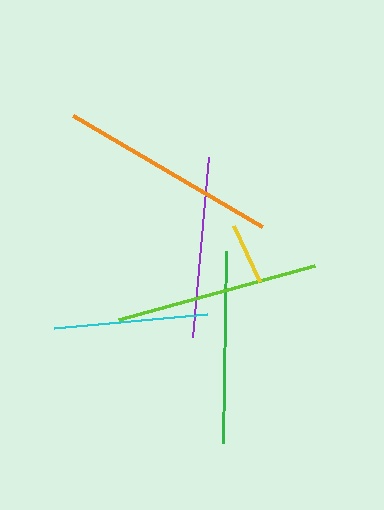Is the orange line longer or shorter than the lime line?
The orange line is longer than the lime line.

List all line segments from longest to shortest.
From longest to shortest: orange, lime, green, purple, cyan, yellow.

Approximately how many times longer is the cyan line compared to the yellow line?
The cyan line is approximately 2.5 times the length of the yellow line.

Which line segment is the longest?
The orange line is the longest at approximately 219 pixels.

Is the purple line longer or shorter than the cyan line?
The purple line is longer than the cyan line.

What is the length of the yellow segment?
The yellow segment is approximately 61 pixels long.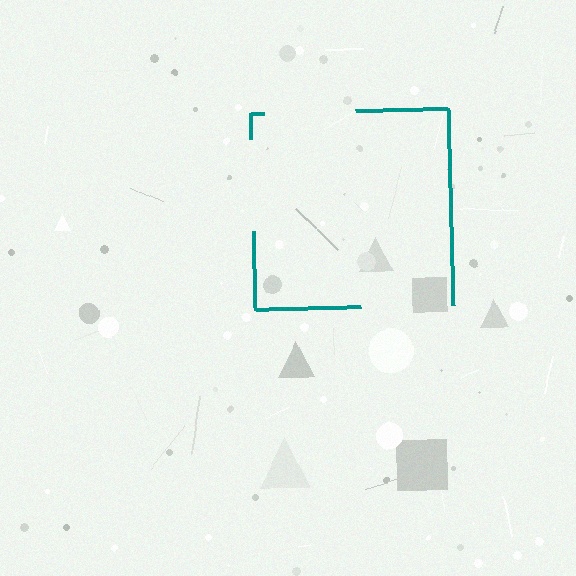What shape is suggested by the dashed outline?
The dashed outline suggests a square.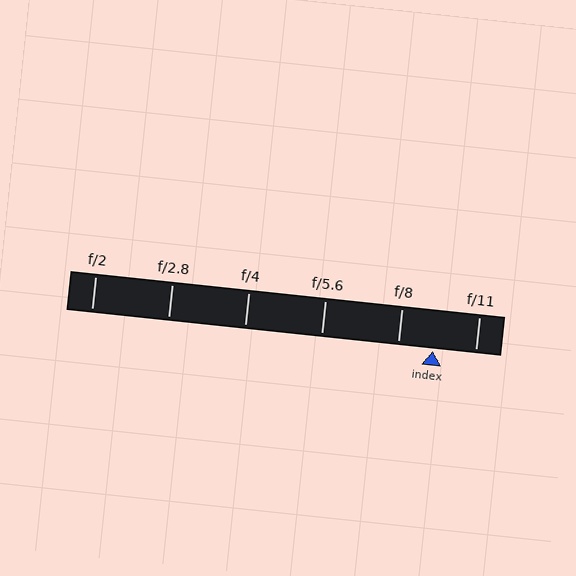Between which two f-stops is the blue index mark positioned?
The index mark is between f/8 and f/11.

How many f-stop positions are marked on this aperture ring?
There are 6 f-stop positions marked.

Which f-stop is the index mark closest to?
The index mark is closest to f/8.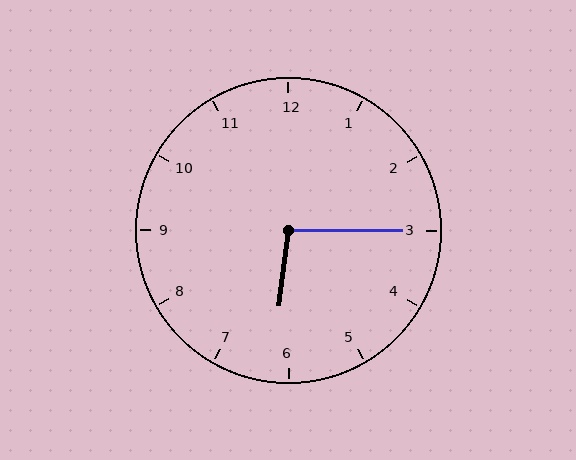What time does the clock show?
6:15.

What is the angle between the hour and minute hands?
Approximately 98 degrees.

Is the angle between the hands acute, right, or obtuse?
It is obtuse.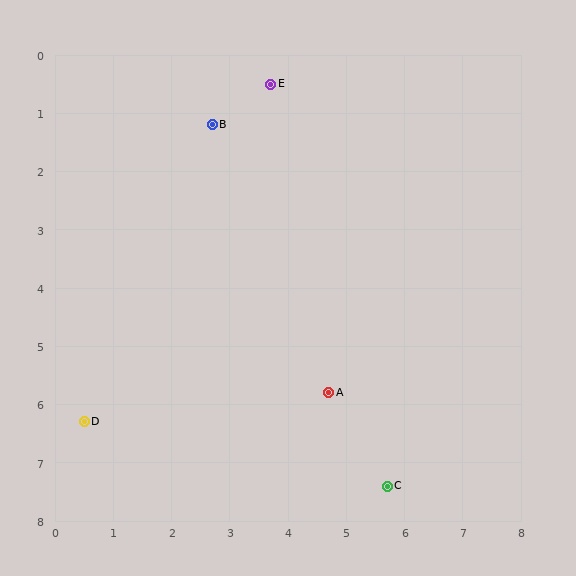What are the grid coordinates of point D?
Point D is at approximately (0.5, 6.3).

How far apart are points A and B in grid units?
Points A and B are about 5.0 grid units apart.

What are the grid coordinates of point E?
Point E is at approximately (3.7, 0.5).